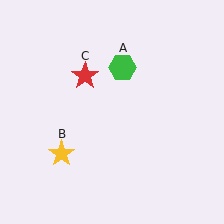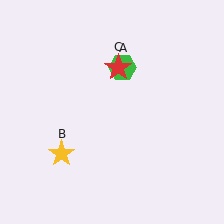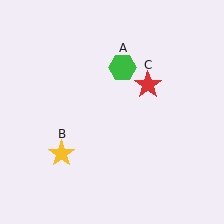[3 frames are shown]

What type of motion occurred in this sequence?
The red star (object C) rotated clockwise around the center of the scene.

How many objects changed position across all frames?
1 object changed position: red star (object C).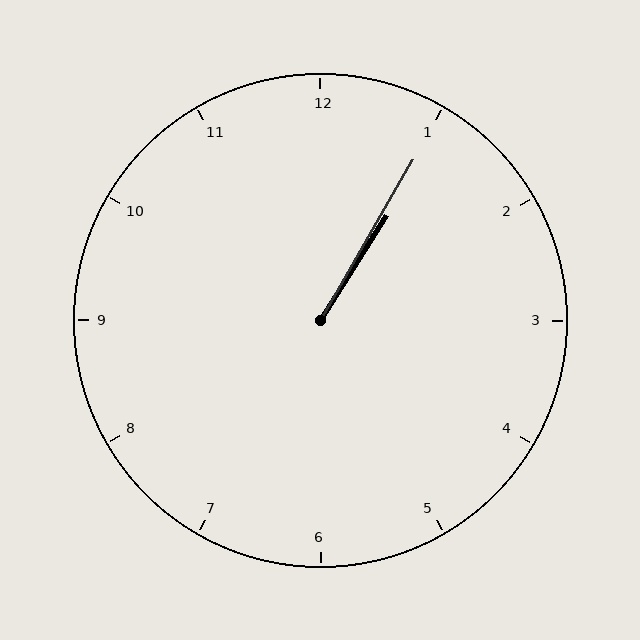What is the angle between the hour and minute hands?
Approximately 2 degrees.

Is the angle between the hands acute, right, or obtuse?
It is acute.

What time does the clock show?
1:05.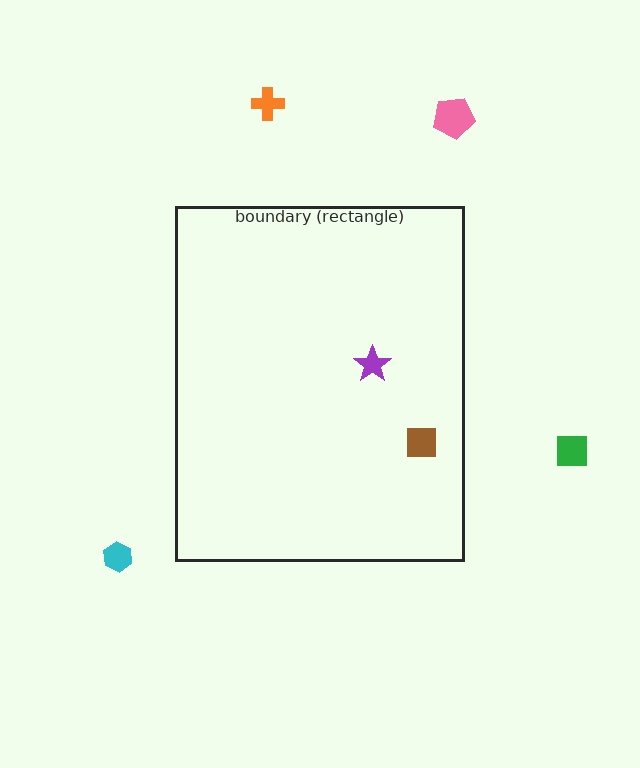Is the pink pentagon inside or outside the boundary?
Outside.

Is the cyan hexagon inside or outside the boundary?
Outside.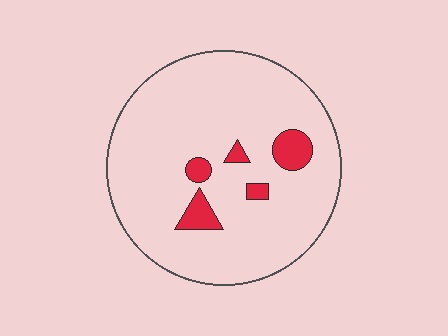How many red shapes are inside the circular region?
5.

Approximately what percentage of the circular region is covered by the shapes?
Approximately 10%.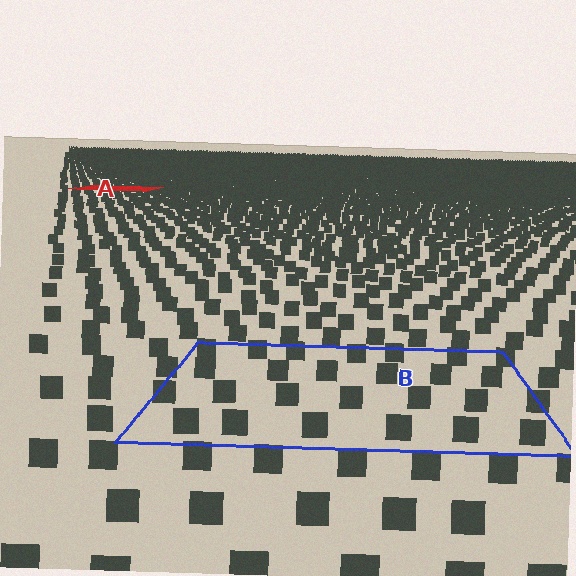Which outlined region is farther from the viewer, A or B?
Region A is farther from the viewer — the texture elements inside it appear smaller and more densely packed.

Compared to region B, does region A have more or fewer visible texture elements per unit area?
Region A has more texture elements per unit area — they are packed more densely because it is farther away.